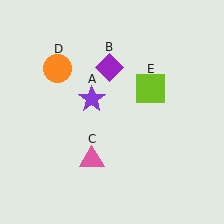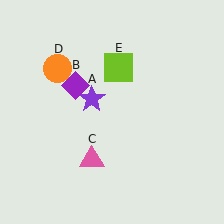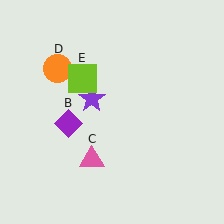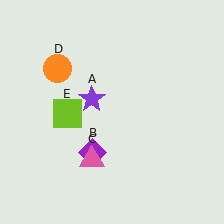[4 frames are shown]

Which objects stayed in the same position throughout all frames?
Purple star (object A) and pink triangle (object C) and orange circle (object D) remained stationary.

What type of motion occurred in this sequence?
The purple diamond (object B), lime square (object E) rotated counterclockwise around the center of the scene.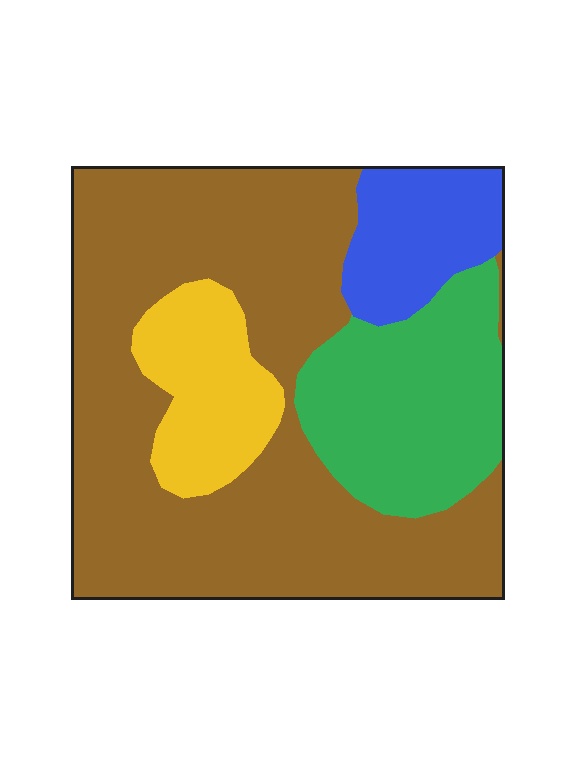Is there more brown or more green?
Brown.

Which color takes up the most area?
Brown, at roughly 60%.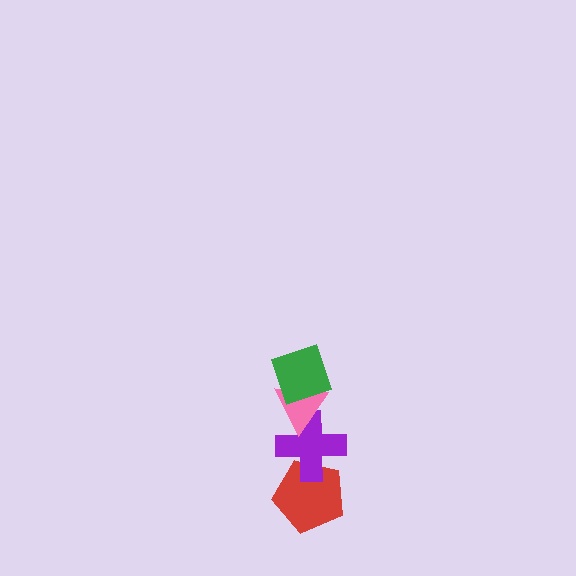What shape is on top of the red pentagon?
The purple cross is on top of the red pentagon.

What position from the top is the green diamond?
The green diamond is 1st from the top.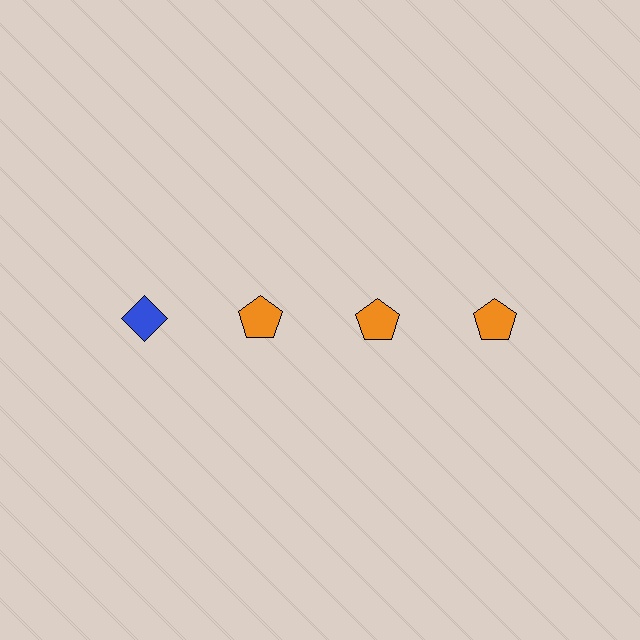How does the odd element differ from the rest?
It differs in both color (blue instead of orange) and shape (diamond instead of pentagon).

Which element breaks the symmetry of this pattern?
The blue diamond in the top row, leftmost column breaks the symmetry. All other shapes are orange pentagons.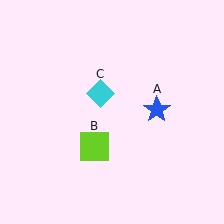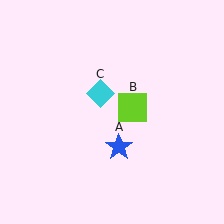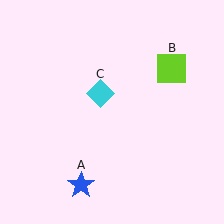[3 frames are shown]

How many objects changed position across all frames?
2 objects changed position: blue star (object A), lime square (object B).